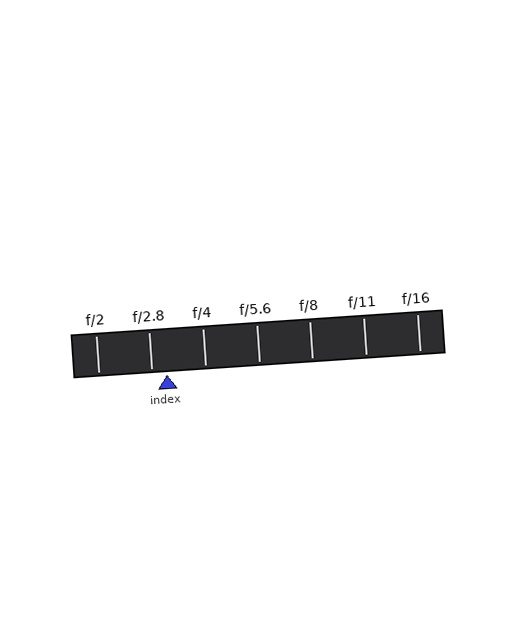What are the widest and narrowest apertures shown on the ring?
The widest aperture shown is f/2 and the narrowest is f/16.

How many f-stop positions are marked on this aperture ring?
There are 7 f-stop positions marked.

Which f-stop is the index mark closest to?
The index mark is closest to f/2.8.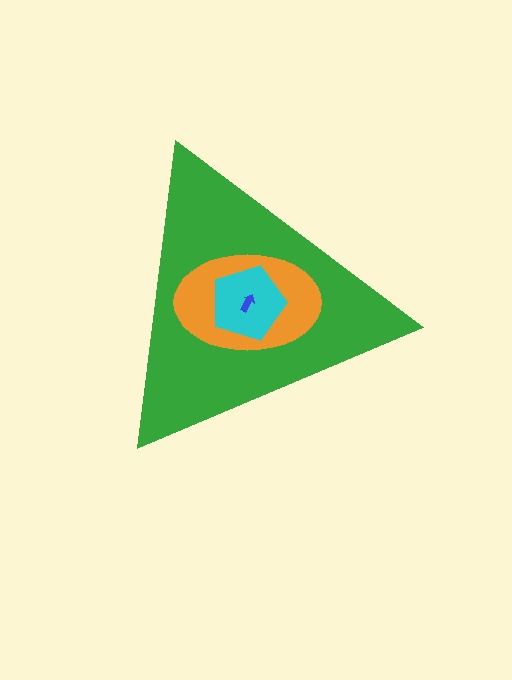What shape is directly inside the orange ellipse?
The cyan pentagon.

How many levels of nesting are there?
4.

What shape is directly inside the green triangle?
The orange ellipse.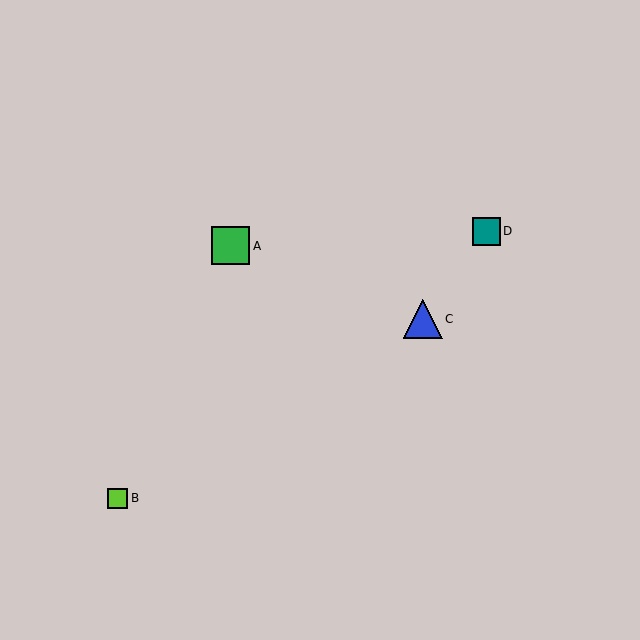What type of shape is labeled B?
Shape B is a lime square.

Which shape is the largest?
The blue triangle (labeled C) is the largest.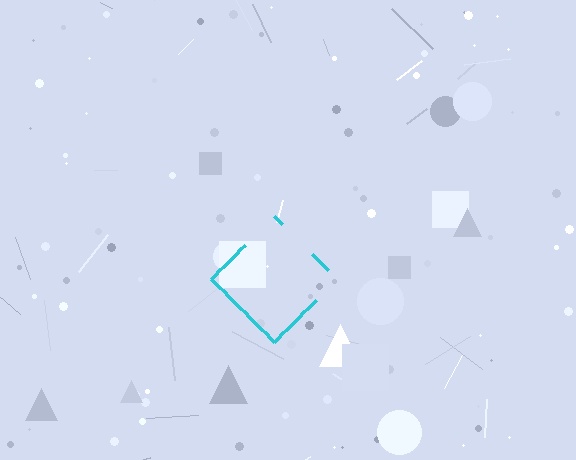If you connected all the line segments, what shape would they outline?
They would outline a diamond.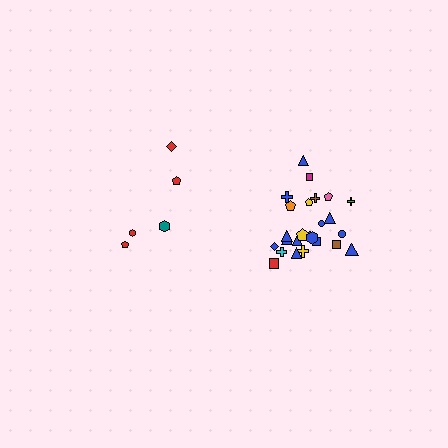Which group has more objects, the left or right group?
The right group.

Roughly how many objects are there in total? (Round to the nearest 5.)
Roughly 30 objects in total.